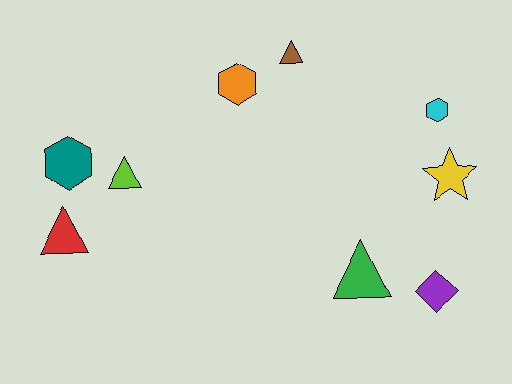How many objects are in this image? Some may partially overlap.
There are 9 objects.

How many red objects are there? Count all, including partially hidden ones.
There is 1 red object.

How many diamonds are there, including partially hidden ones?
There is 1 diamond.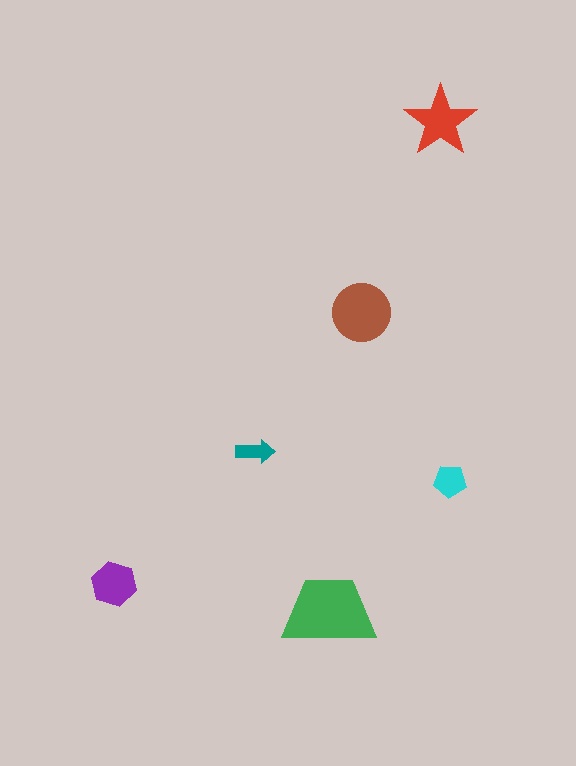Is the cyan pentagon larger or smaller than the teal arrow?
Larger.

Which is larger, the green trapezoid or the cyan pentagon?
The green trapezoid.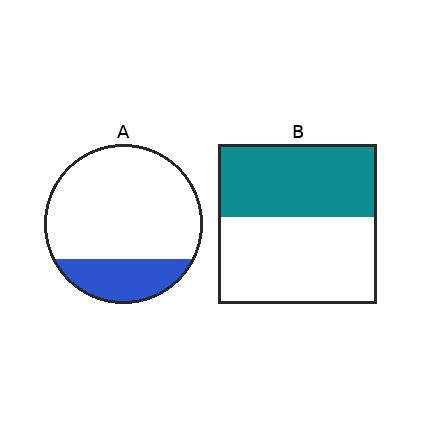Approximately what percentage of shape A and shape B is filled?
A is approximately 25% and B is approximately 45%.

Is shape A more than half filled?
No.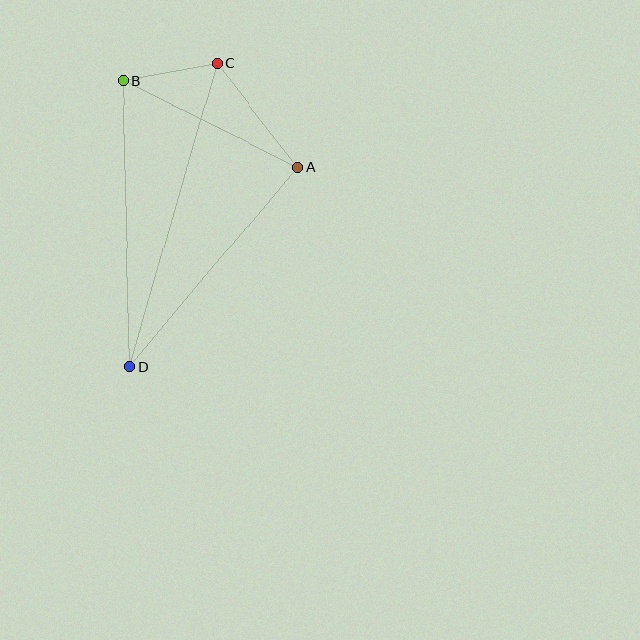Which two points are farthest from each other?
Points C and D are farthest from each other.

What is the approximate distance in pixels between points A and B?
The distance between A and B is approximately 195 pixels.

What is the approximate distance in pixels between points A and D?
The distance between A and D is approximately 261 pixels.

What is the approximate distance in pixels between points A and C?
The distance between A and C is approximately 131 pixels.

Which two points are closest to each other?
Points B and C are closest to each other.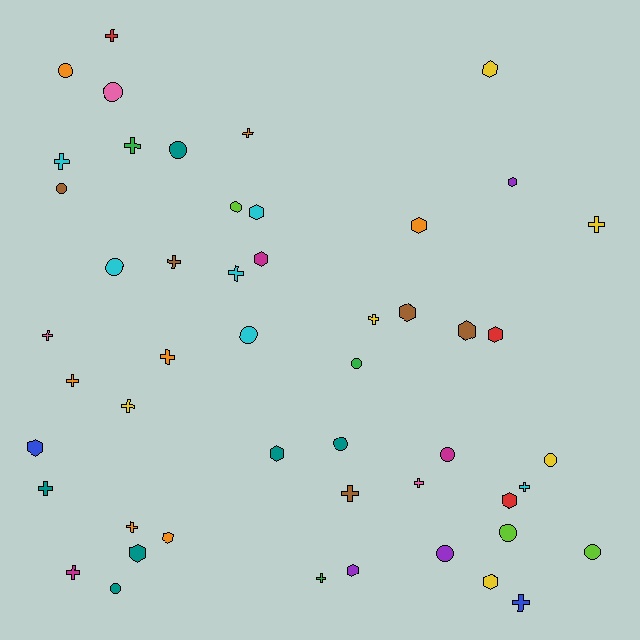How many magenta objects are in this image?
There are 3 magenta objects.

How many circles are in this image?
There are 15 circles.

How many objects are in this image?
There are 50 objects.